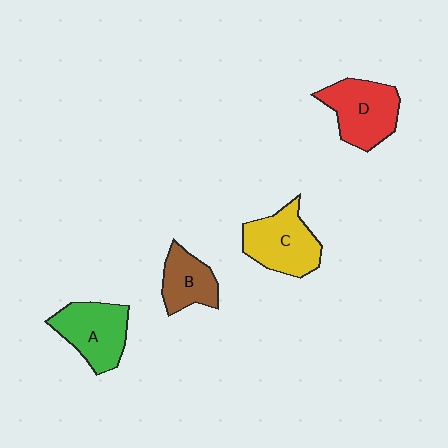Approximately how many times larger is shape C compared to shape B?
Approximately 1.5 times.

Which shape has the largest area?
Shape D (red).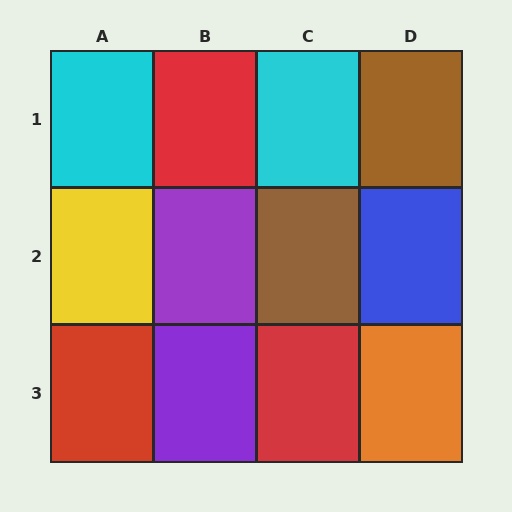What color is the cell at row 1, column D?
Brown.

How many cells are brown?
2 cells are brown.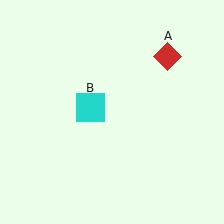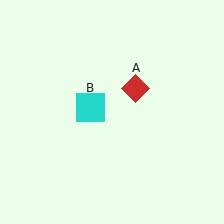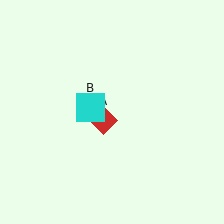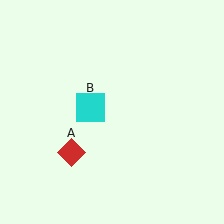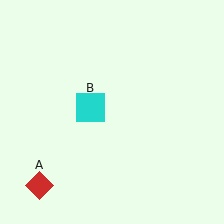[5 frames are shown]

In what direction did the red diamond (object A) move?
The red diamond (object A) moved down and to the left.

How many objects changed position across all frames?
1 object changed position: red diamond (object A).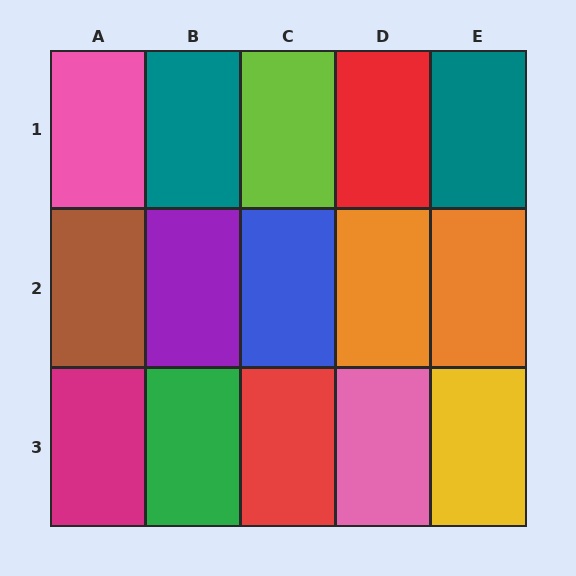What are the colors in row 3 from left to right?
Magenta, green, red, pink, yellow.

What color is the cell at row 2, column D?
Orange.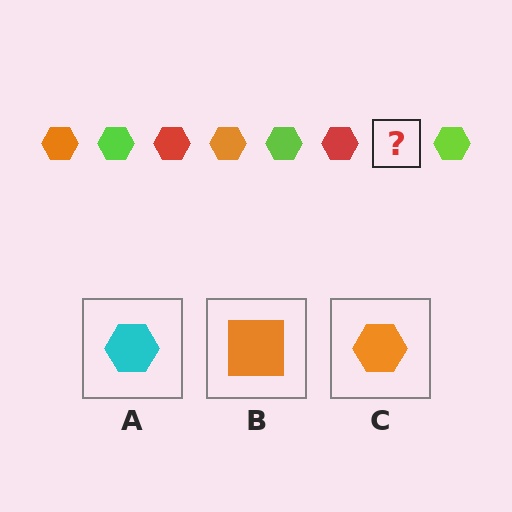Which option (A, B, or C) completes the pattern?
C.